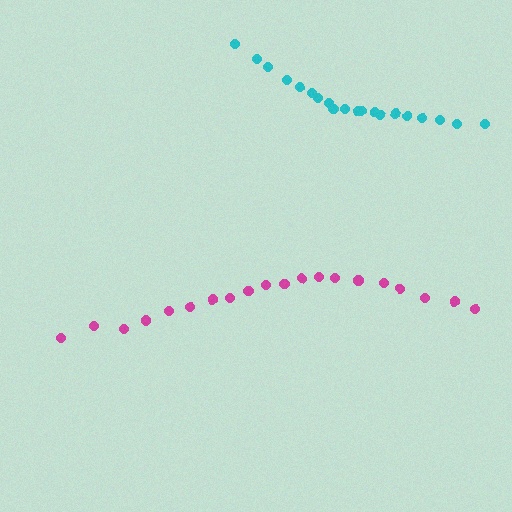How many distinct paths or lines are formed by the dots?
There are 2 distinct paths.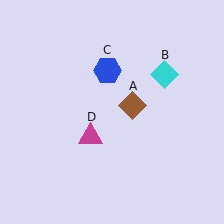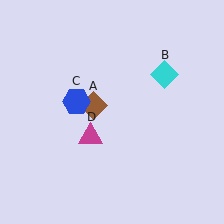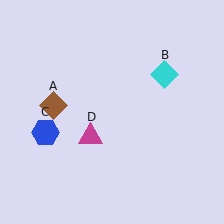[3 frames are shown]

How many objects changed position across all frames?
2 objects changed position: brown diamond (object A), blue hexagon (object C).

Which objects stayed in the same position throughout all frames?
Cyan diamond (object B) and magenta triangle (object D) remained stationary.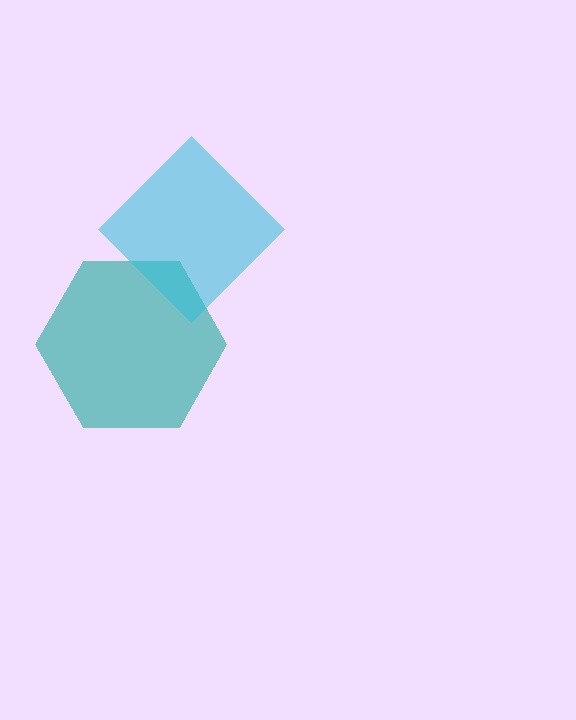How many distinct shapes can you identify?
There are 2 distinct shapes: a teal hexagon, a cyan diamond.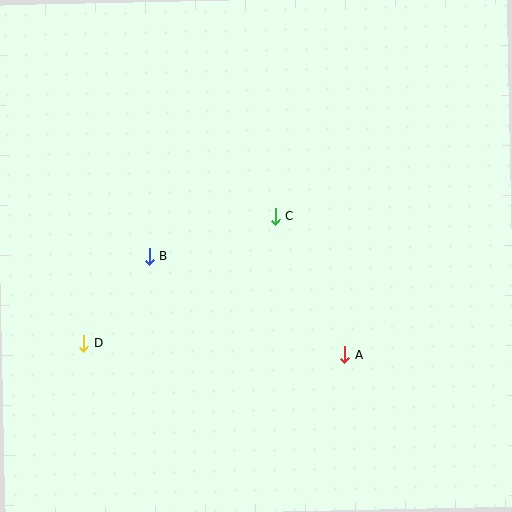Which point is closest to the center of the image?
Point C at (276, 216) is closest to the center.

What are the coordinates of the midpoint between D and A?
The midpoint between D and A is at (214, 349).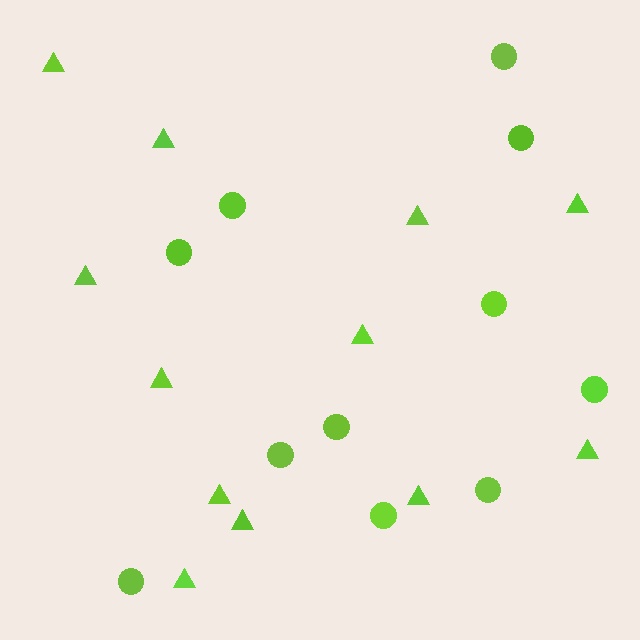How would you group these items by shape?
There are 2 groups: one group of triangles (12) and one group of circles (11).